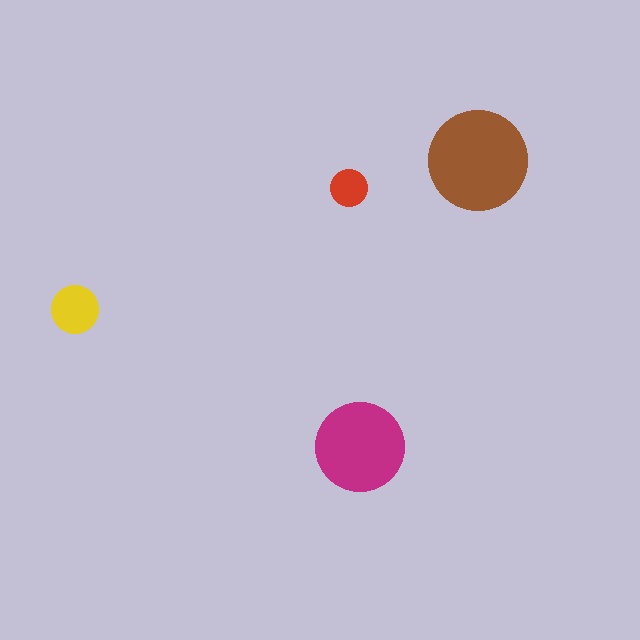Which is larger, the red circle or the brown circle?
The brown one.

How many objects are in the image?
There are 4 objects in the image.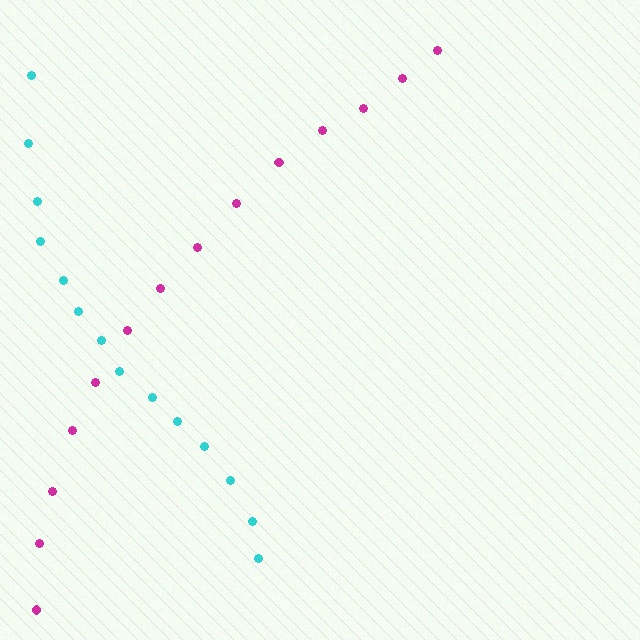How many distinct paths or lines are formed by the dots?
There are 2 distinct paths.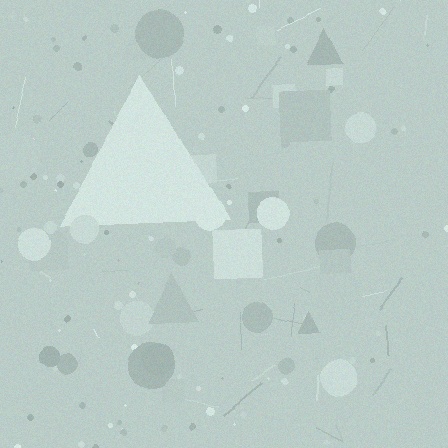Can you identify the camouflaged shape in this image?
The camouflaged shape is a triangle.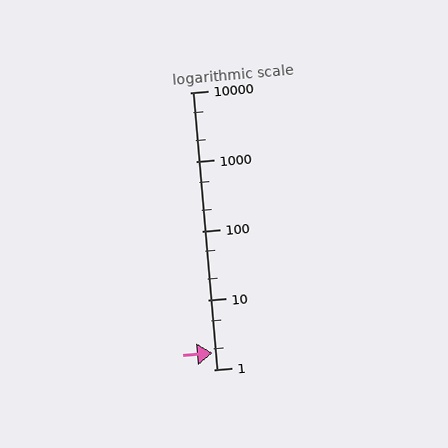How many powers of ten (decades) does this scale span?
The scale spans 4 decades, from 1 to 10000.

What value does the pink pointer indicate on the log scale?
The pointer indicates approximately 1.7.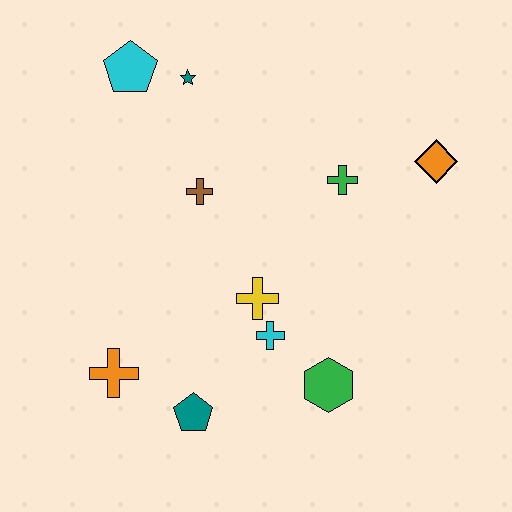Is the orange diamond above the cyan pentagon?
No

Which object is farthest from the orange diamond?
The orange cross is farthest from the orange diamond.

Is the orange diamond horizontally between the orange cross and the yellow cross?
No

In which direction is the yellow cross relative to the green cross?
The yellow cross is below the green cross.